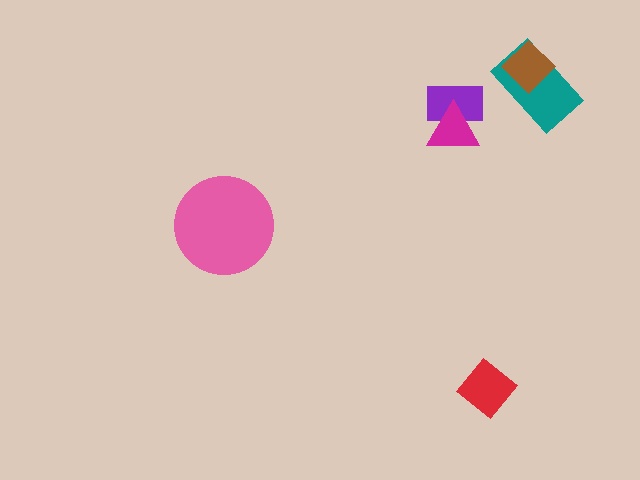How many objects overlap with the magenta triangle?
1 object overlaps with the magenta triangle.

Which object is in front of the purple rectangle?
The magenta triangle is in front of the purple rectangle.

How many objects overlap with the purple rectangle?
1 object overlaps with the purple rectangle.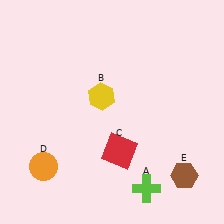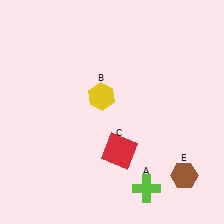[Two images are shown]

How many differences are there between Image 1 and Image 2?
There is 1 difference between the two images.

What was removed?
The orange circle (D) was removed in Image 2.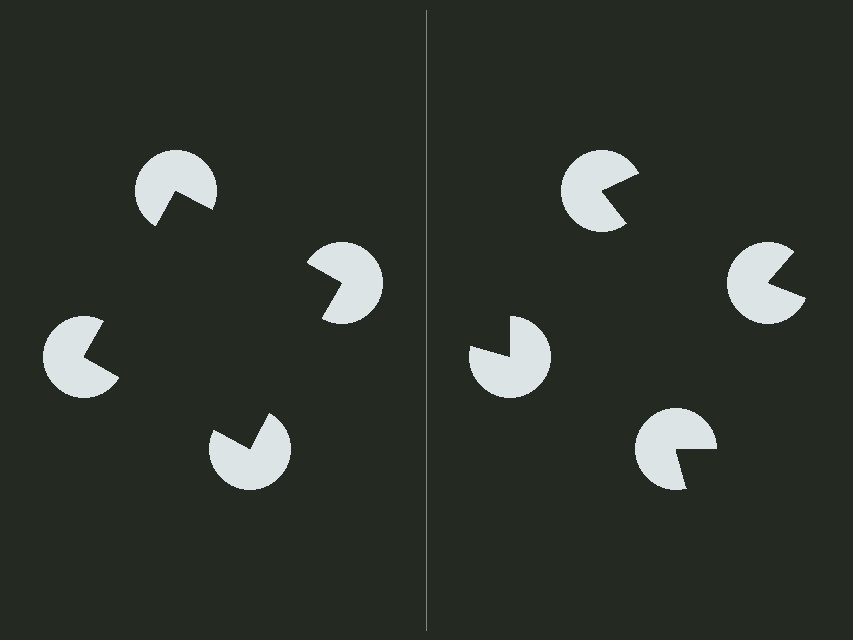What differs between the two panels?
The pac-man discs are positioned identically on both sides; only the wedge orientations differ. On the left they align to a square; on the right they are misaligned.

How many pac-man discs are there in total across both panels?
8 — 4 on each side.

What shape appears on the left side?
An illusory square.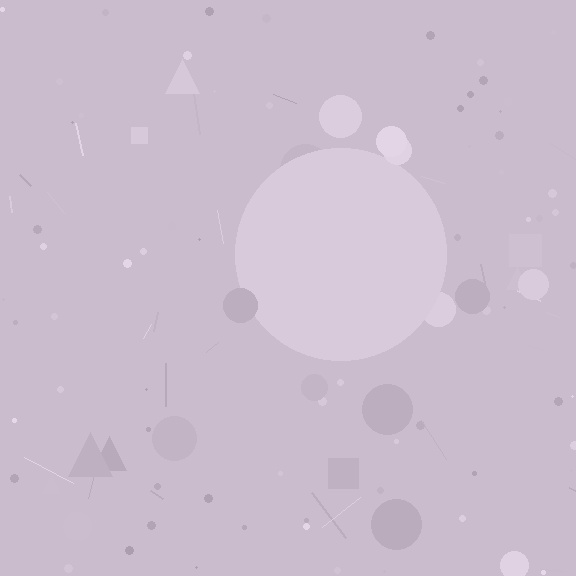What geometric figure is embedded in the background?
A circle is embedded in the background.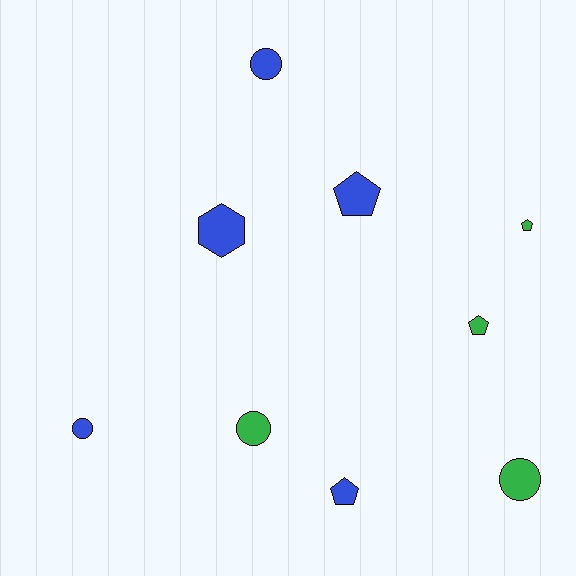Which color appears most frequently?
Blue, with 5 objects.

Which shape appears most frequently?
Circle, with 4 objects.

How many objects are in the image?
There are 9 objects.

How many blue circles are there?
There are 2 blue circles.